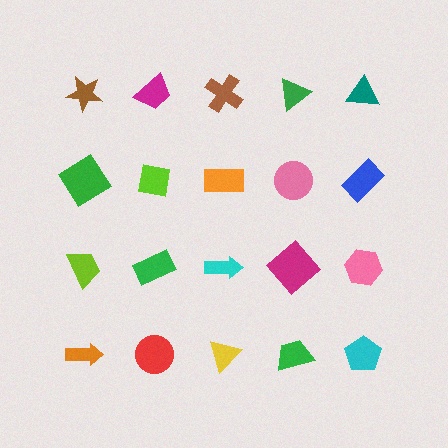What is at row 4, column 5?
A cyan pentagon.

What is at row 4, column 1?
An orange arrow.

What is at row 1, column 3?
A brown cross.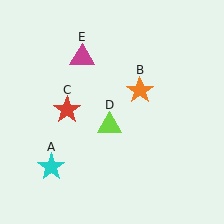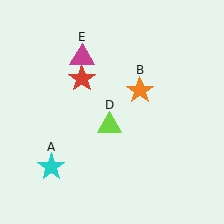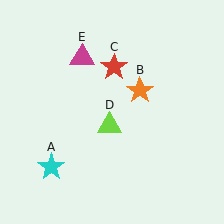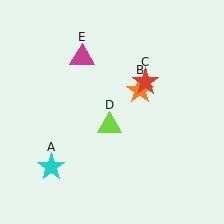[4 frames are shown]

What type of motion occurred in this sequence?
The red star (object C) rotated clockwise around the center of the scene.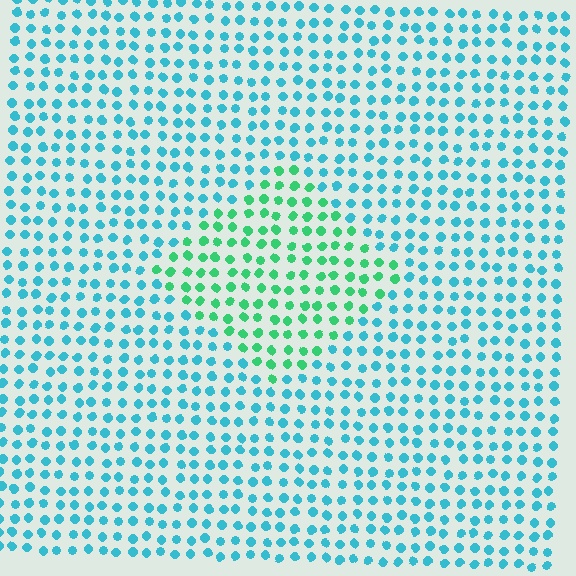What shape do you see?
I see a diamond.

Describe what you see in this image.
The image is filled with small cyan elements in a uniform arrangement. A diamond-shaped region is visible where the elements are tinted to a slightly different hue, forming a subtle color boundary.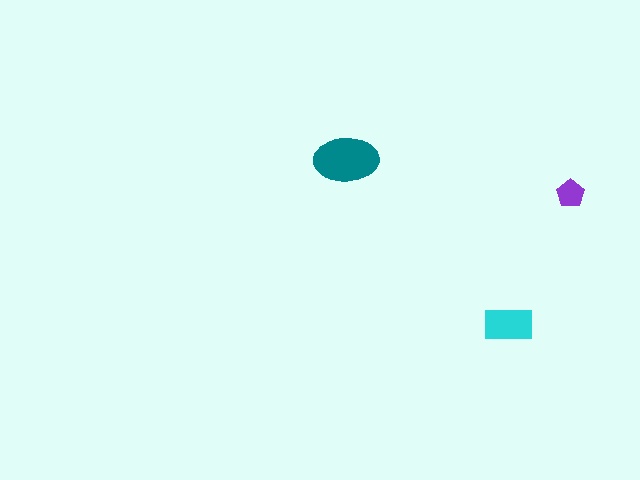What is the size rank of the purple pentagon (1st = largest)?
3rd.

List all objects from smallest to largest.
The purple pentagon, the cyan rectangle, the teal ellipse.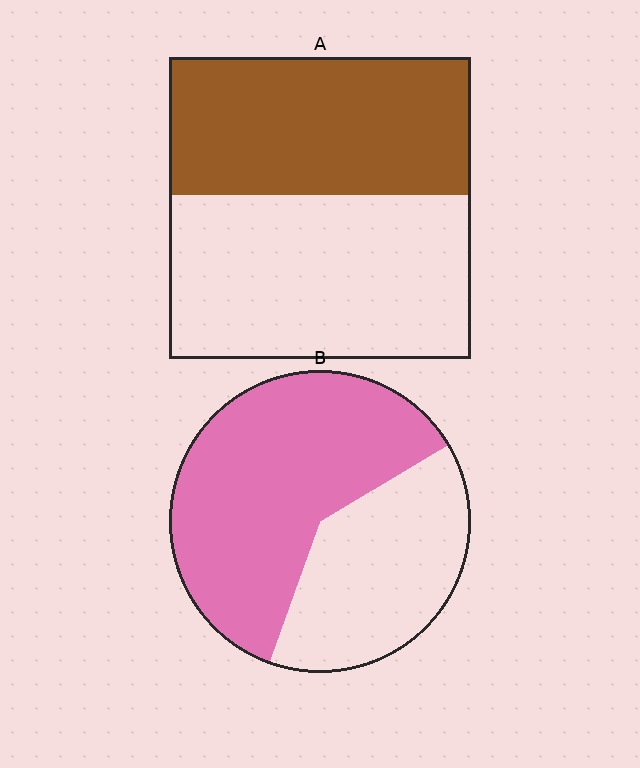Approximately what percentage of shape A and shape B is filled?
A is approximately 45% and B is approximately 60%.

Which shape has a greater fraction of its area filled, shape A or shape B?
Shape B.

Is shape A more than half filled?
No.